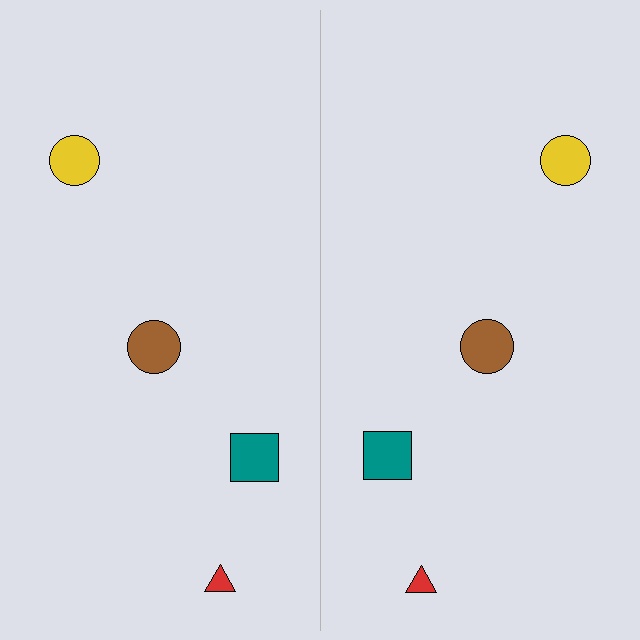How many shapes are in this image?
There are 8 shapes in this image.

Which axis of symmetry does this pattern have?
The pattern has a vertical axis of symmetry running through the center of the image.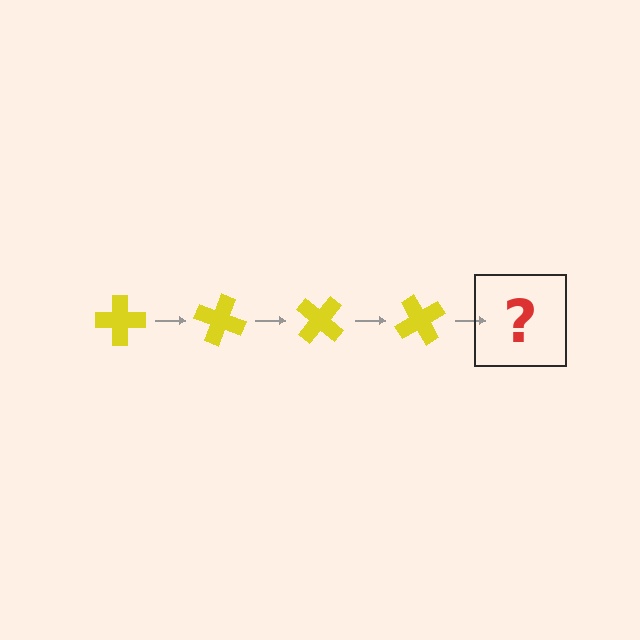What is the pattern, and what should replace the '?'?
The pattern is that the cross rotates 20 degrees each step. The '?' should be a yellow cross rotated 80 degrees.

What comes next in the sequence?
The next element should be a yellow cross rotated 80 degrees.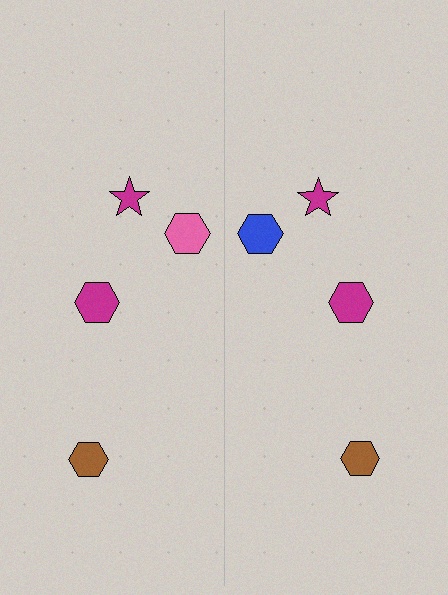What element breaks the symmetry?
The blue hexagon on the right side breaks the symmetry — its mirror counterpart is pink.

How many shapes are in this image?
There are 8 shapes in this image.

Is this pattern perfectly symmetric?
No, the pattern is not perfectly symmetric. The blue hexagon on the right side breaks the symmetry — its mirror counterpart is pink.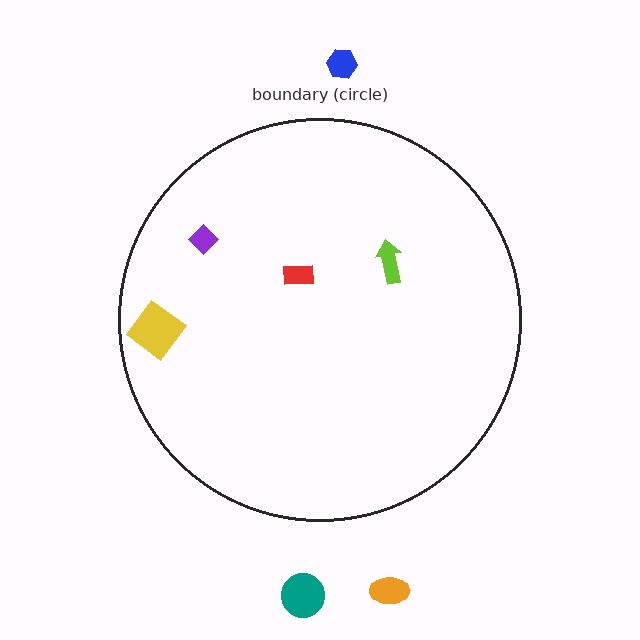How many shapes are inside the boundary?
4 inside, 3 outside.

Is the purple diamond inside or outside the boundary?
Inside.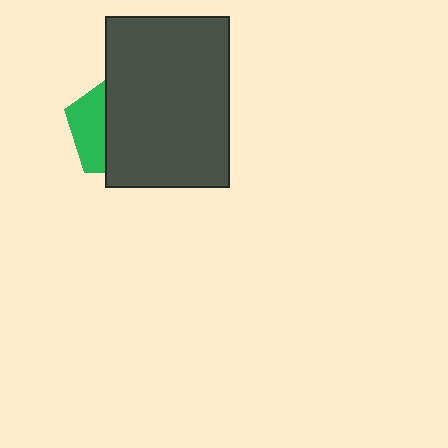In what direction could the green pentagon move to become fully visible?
The green pentagon could move left. That would shift it out from behind the dark gray rectangle entirely.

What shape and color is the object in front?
The object in front is a dark gray rectangle.